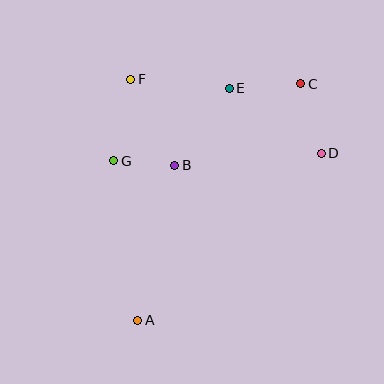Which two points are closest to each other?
Points B and G are closest to each other.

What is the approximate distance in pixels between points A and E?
The distance between A and E is approximately 250 pixels.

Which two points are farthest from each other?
Points A and C are farthest from each other.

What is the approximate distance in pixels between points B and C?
The distance between B and C is approximately 150 pixels.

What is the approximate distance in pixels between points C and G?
The distance between C and G is approximately 202 pixels.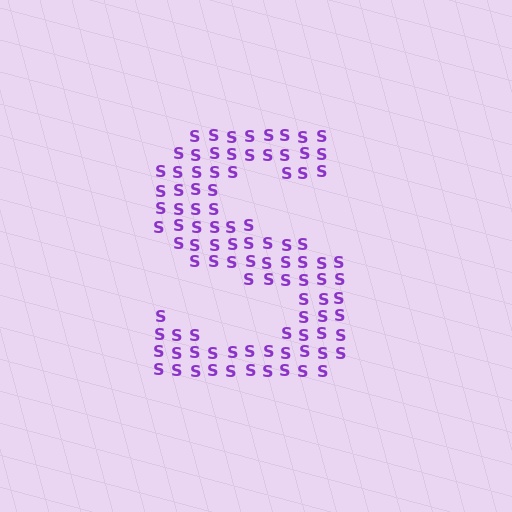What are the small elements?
The small elements are letter S's.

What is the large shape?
The large shape is the letter S.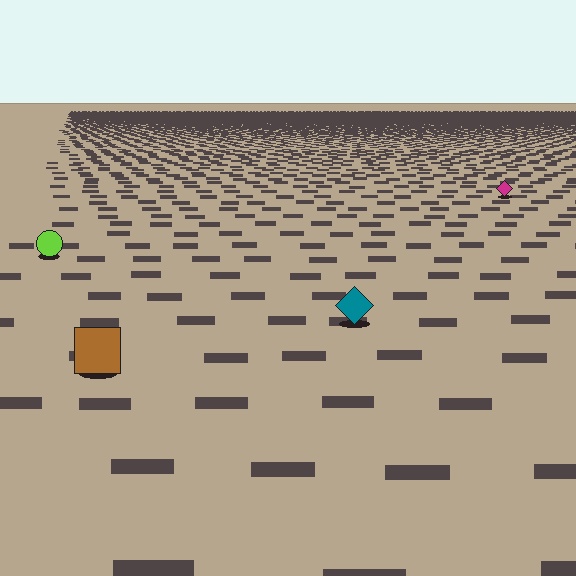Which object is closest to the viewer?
The brown square is closest. The texture marks near it are larger and more spread out.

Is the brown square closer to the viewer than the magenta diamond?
Yes. The brown square is closer — you can tell from the texture gradient: the ground texture is coarser near it.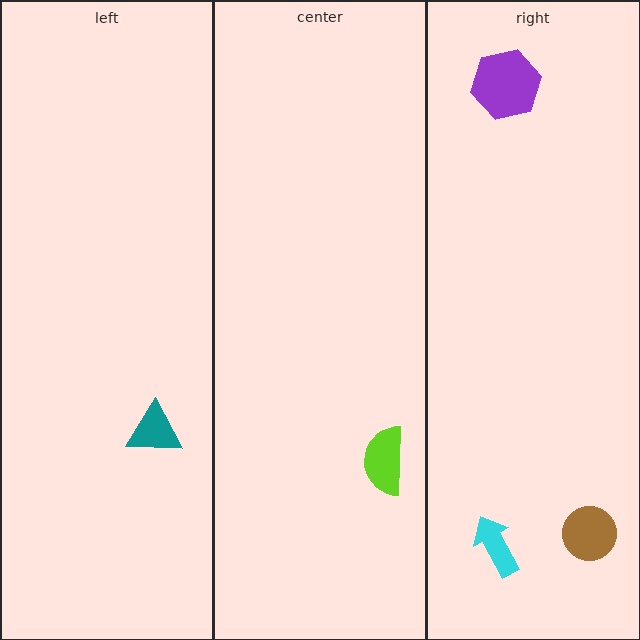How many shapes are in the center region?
1.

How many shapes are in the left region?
1.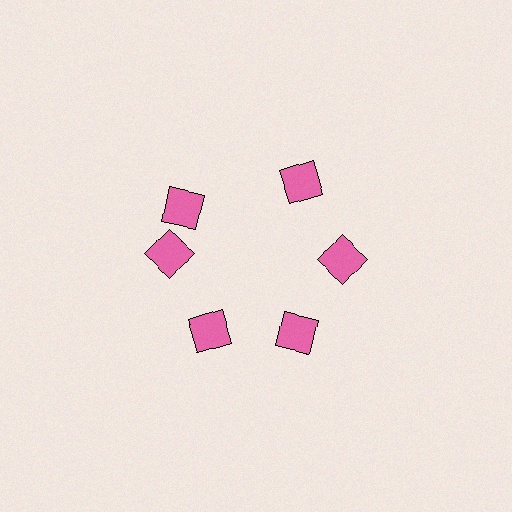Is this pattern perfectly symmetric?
No. The 6 pink diamonds are arranged in a ring, but one element near the 11 o'clock position is rotated out of alignment along the ring, breaking the 6-fold rotational symmetry.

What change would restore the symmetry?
The symmetry would be restored by rotating it back into even spacing with its neighbors so that all 6 diamonds sit at equal angles and equal distance from the center.